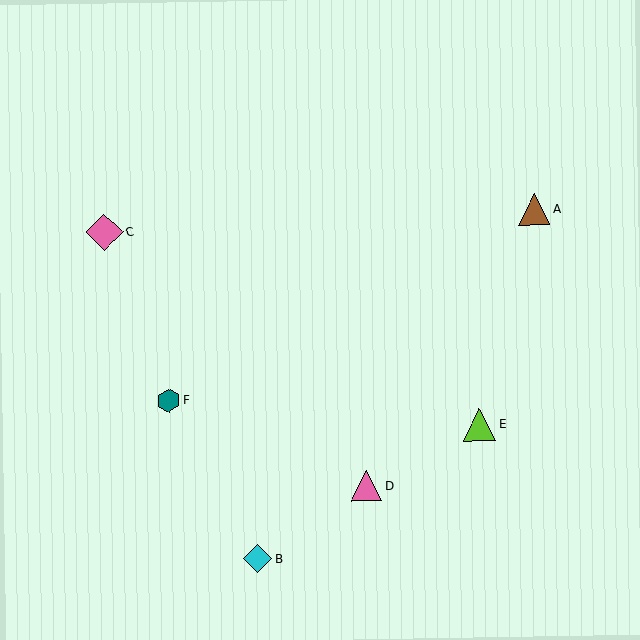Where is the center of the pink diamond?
The center of the pink diamond is at (104, 232).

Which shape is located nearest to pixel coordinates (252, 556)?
The cyan diamond (labeled B) at (258, 559) is nearest to that location.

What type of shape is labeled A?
Shape A is a brown triangle.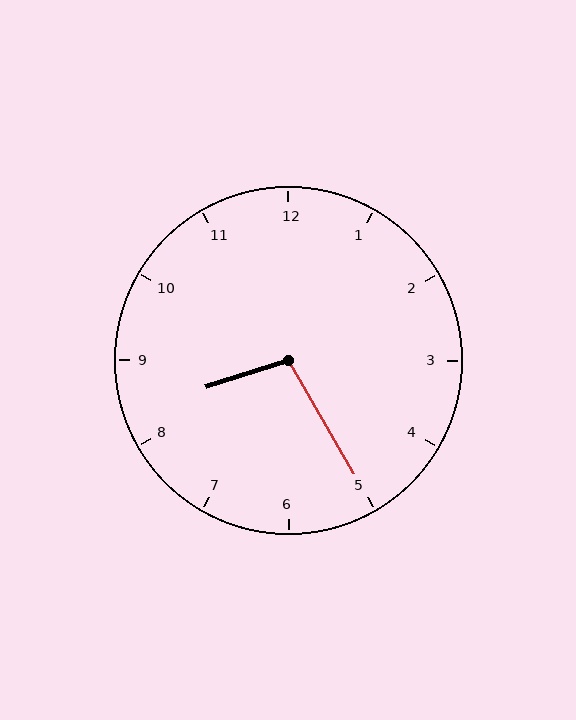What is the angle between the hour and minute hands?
Approximately 102 degrees.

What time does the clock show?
8:25.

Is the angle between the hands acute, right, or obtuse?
It is obtuse.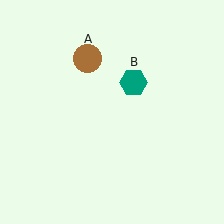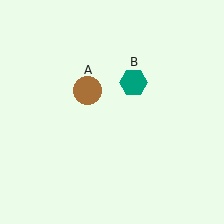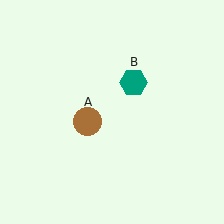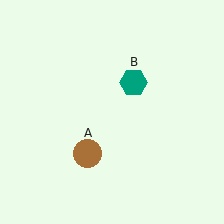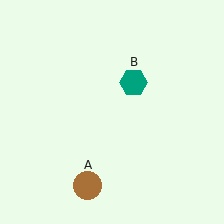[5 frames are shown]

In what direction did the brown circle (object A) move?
The brown circle (object A) moved down.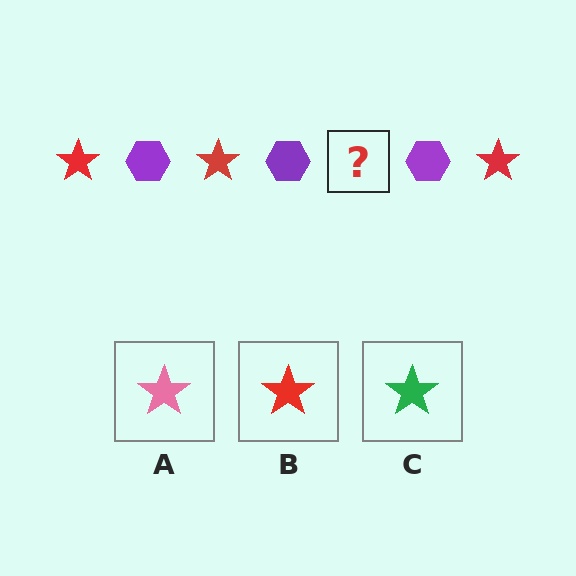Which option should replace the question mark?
Option B.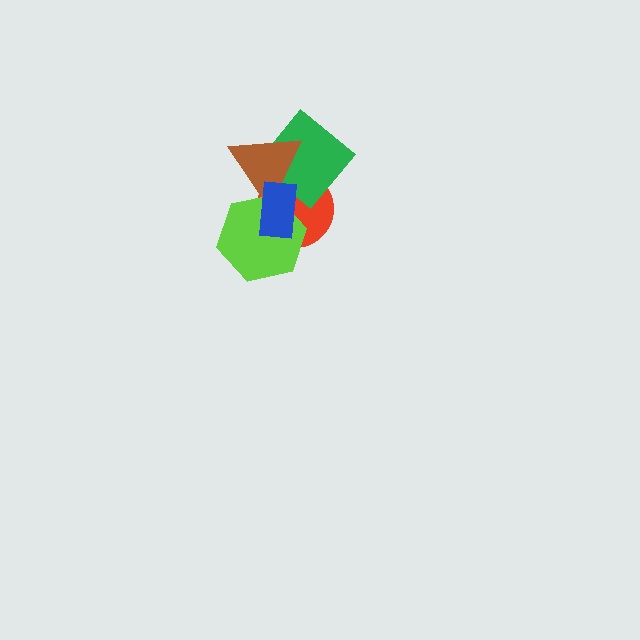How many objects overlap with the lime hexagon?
3 objects overlap with the lime hexagon.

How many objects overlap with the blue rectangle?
4 objects overlap with the blue rectangle.